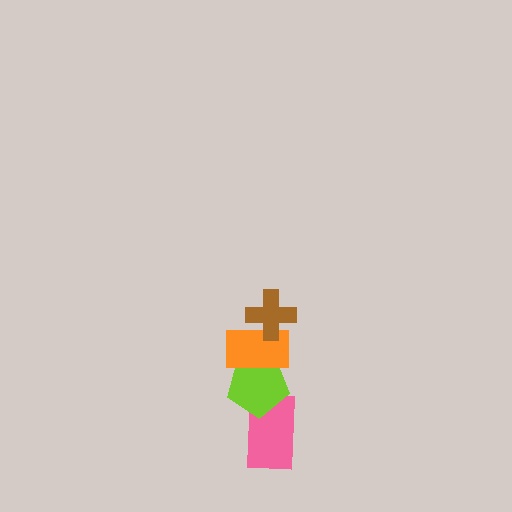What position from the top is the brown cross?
The brown cross is 1st from the top.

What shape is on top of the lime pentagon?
The orange rectangle is on top of the lime pentagon.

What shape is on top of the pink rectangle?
The lime pentagon is on top of the pink rectangle.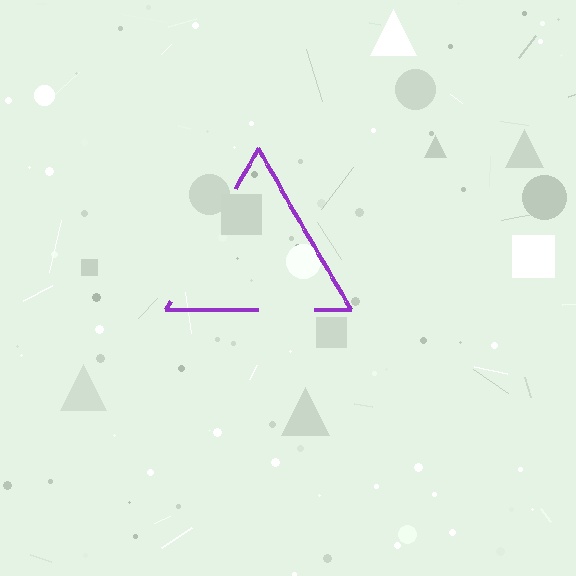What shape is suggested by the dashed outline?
The dashed outline suggests a triangle.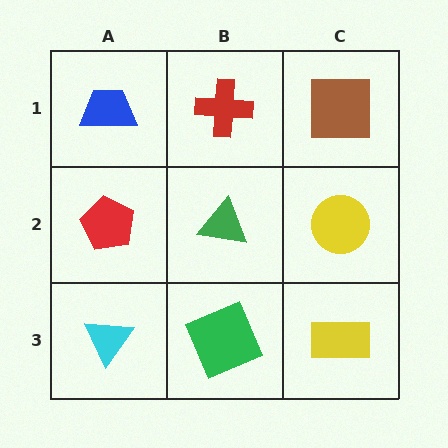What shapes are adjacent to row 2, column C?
A brown square (row 1, column C), a yellow rectangle (row 3, column C), a green triangle (row 2, column B).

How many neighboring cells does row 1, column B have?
3.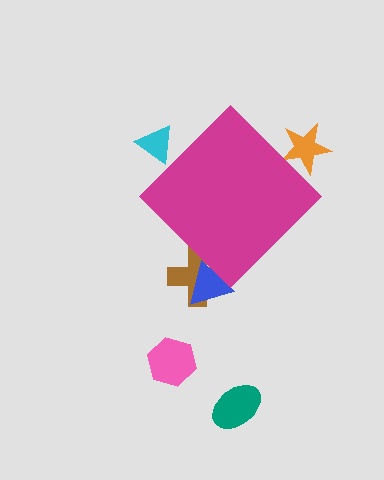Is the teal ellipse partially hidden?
No, the teal ellipse is fully visible.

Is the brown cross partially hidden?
Yes, the brown cross is partially hidden behind the magenta diamond.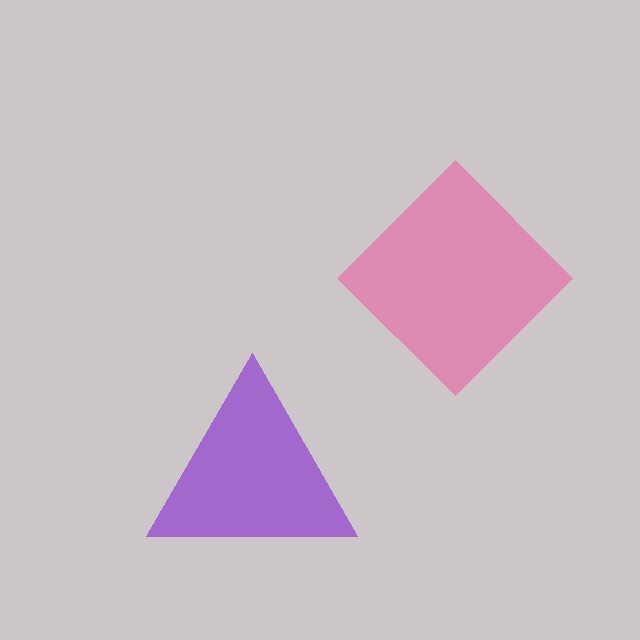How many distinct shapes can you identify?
There are 2 distinct shapes: a pink diamond, a purple triangle.